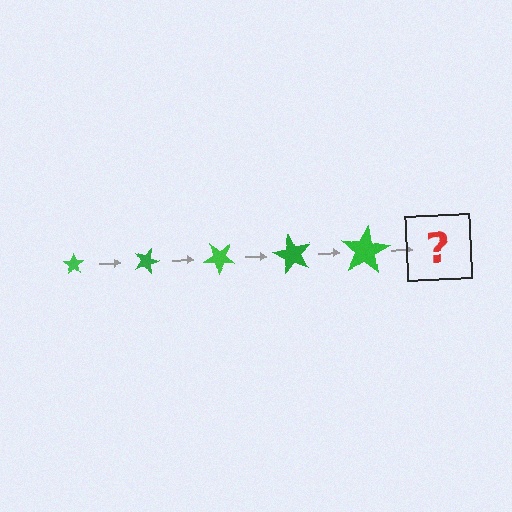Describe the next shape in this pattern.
It should be a star, larger than the previous one and rotated 100 degrees from the start.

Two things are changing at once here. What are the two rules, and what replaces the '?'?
The two rules are that the star grows larger each step and it rotates 20 degrees each step. The '?' should be a star, larger than the previous one and rotated 100 degrees from the start.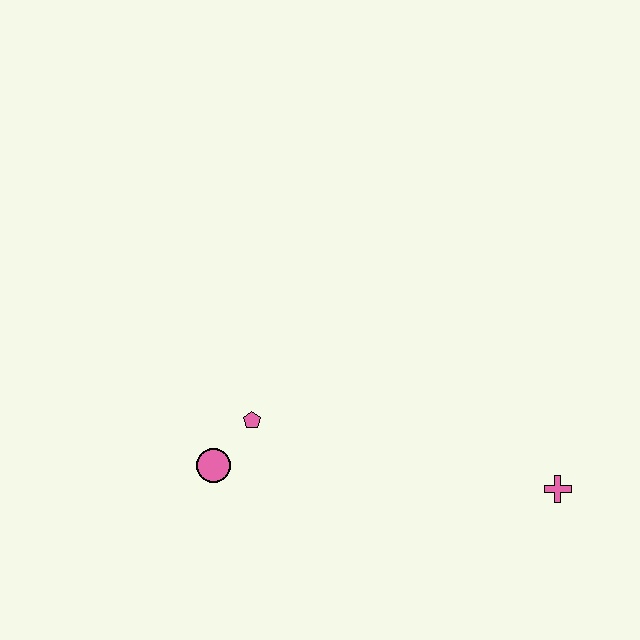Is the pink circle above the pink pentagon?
No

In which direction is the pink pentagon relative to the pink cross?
The pink pentagon is to the left of the pink cross.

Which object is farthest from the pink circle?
The pink cross is farthest from the pink circle.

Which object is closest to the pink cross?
The pink pentagon is closest to the pink cross.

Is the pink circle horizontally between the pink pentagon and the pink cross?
No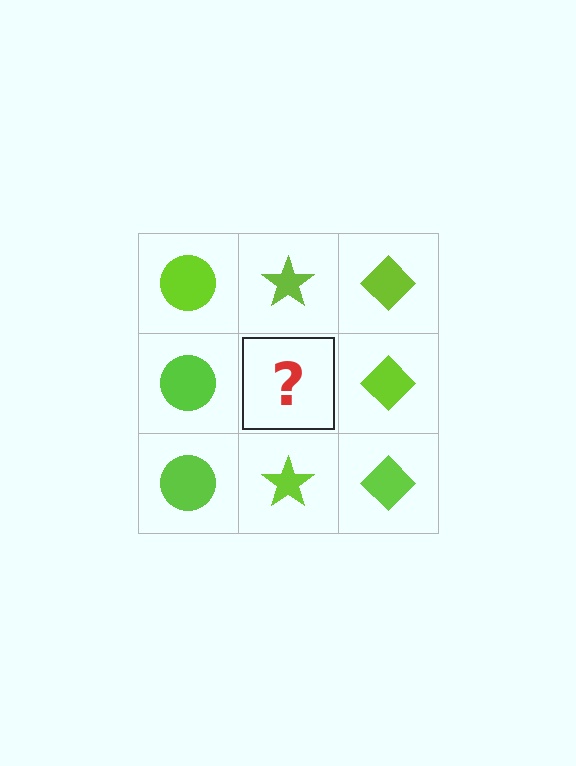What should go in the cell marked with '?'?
The missing cell should contain a lime star.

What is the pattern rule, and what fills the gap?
The rule is that each column has a consistent shape. The gap should be filled with a lime star.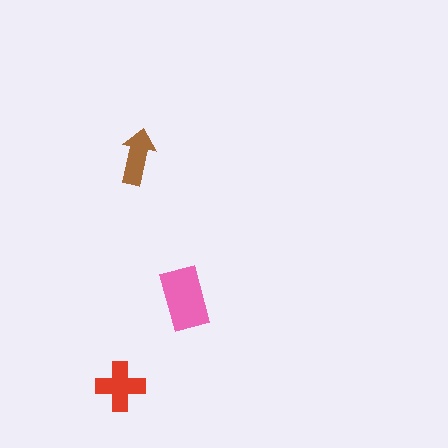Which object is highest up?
The brown arrow is topmost.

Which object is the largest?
The pink rectangle.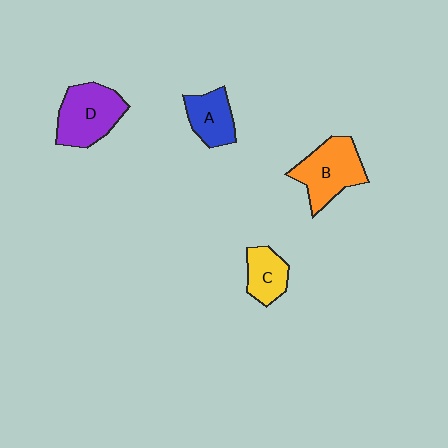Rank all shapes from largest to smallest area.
From largest to smallest: B (orange), D (purple), A (blue), C (yellow).